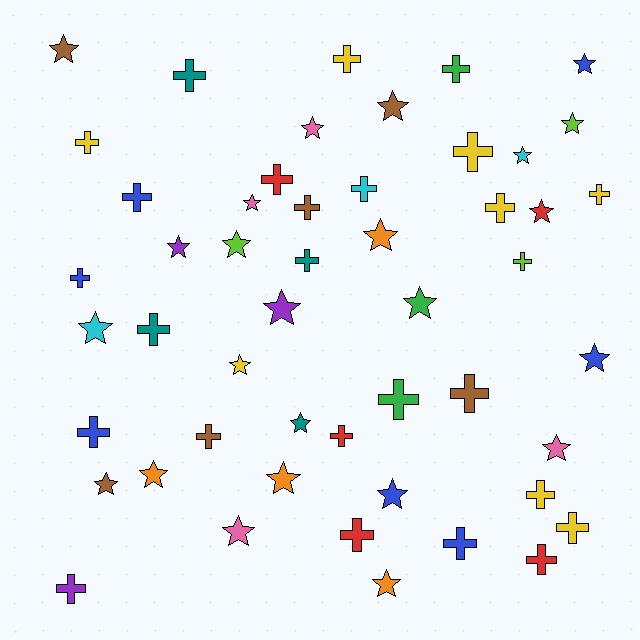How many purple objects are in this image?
There are 3 purple objects.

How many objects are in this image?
There are 50 objects.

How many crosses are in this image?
There are 26 crosses.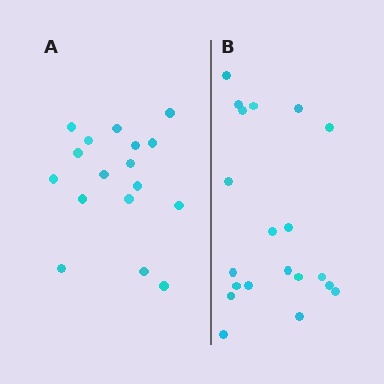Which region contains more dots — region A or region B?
Region B (the right region) has more dots.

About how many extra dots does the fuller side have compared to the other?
Region B has just a few more — roughly 2 or 3 more dots than region A.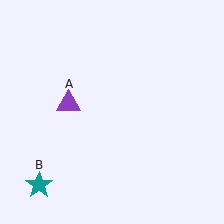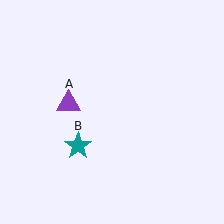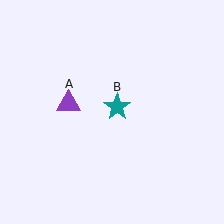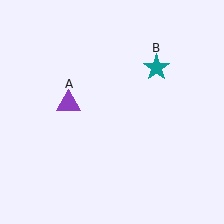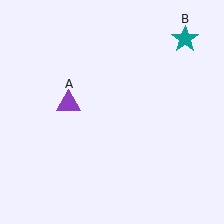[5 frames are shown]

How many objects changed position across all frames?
1 object changed position: teal star (object B).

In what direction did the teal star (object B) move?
The teal star (object B) moved up and to the right.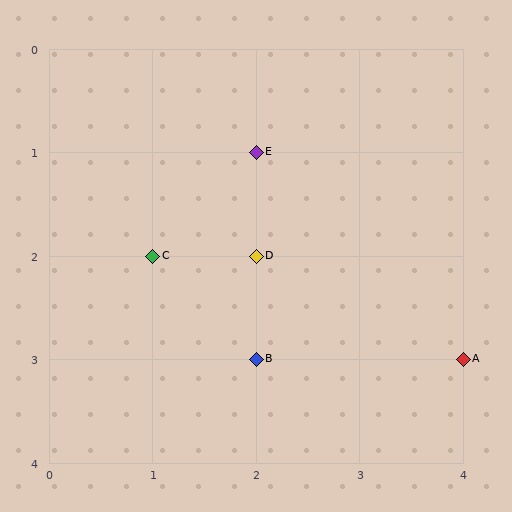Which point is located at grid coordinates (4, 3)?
Point A is at (4, 3).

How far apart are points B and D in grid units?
Points B and D are 1 row apart.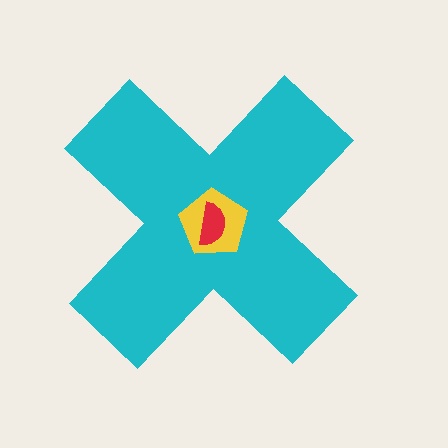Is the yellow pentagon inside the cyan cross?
Yes.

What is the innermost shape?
The red semicircle.